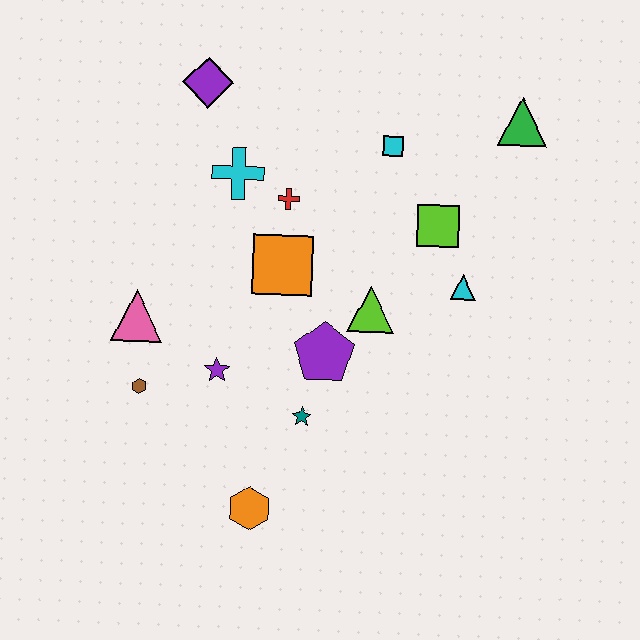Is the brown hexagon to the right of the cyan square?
No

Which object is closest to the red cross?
The cyan cross is closest to the red cross.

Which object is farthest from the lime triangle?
The purple diamond is farthest from the lime triangle.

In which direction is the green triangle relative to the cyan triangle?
The green triangle is above the cyan triangle.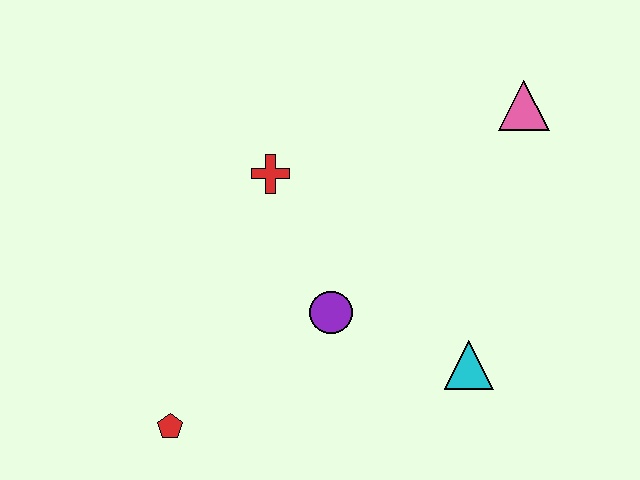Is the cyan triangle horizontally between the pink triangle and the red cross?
Yes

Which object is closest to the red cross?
The purple circle is closest to the red cross.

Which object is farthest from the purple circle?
The pink triangle is farthest from the purple circle.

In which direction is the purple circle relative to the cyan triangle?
The purple circle is to the left of the cyan triangle.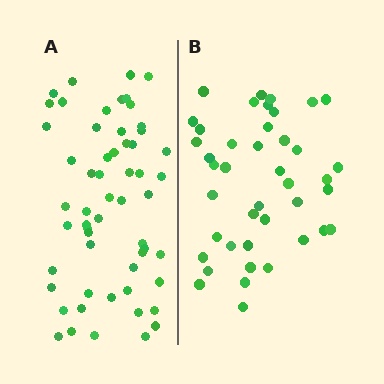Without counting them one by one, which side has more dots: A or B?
Region A (the left region) has more dots.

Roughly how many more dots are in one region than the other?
Region A has approximately 15 more dots than region B.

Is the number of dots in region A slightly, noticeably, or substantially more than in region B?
Region A has noticeably more, but not dramatically so. The ratio is roughly 1.4 to 1.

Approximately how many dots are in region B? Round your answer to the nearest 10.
About 40 dots. (The exact count is 42, which rounds to 40.)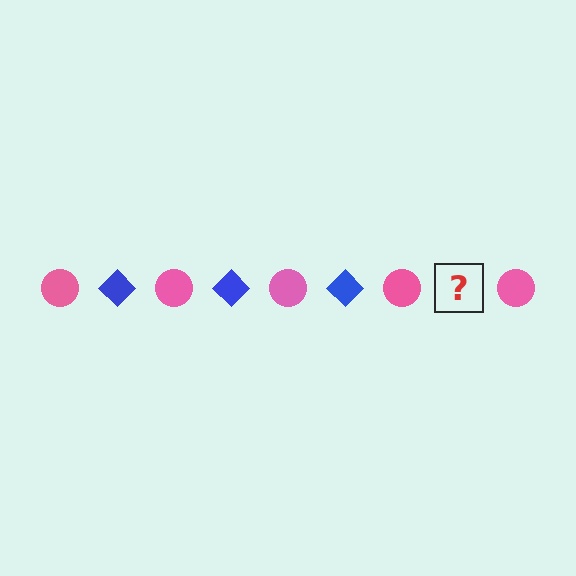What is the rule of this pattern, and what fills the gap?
The rule is that the pattern alternates between pink circle and blue diamond. The gap should be filled with a blue diamond.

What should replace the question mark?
The question mark should be replaced with a blue diamond.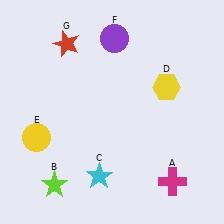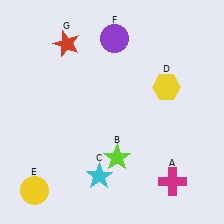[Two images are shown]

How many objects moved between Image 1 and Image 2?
2 objects moved between the two images.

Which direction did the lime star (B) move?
The lime star (B) moved right.